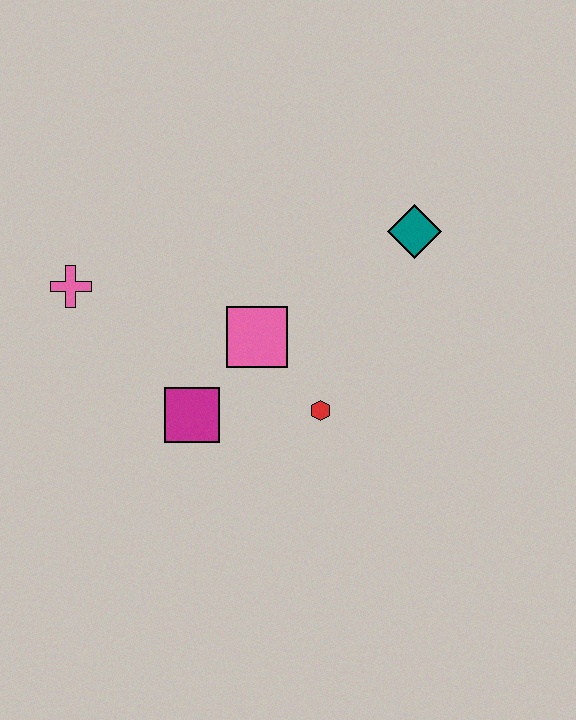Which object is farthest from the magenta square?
The teal diamond is farthest from the magenta square.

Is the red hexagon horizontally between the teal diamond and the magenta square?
Yes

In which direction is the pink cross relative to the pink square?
The pink cross is to the left of the pink square.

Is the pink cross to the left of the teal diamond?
Yes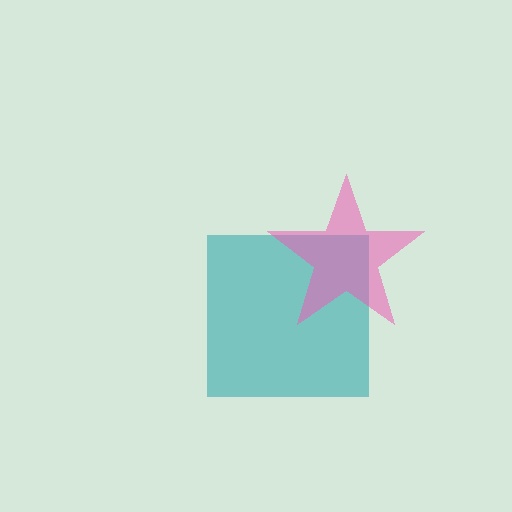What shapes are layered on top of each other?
The layered shapes are: a teal square, a pink star.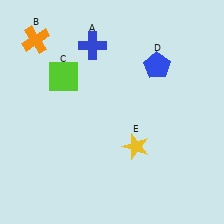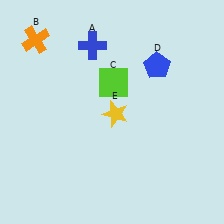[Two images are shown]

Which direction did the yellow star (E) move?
The yellow star (E) moved up.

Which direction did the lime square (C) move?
The lime square (C) moved right.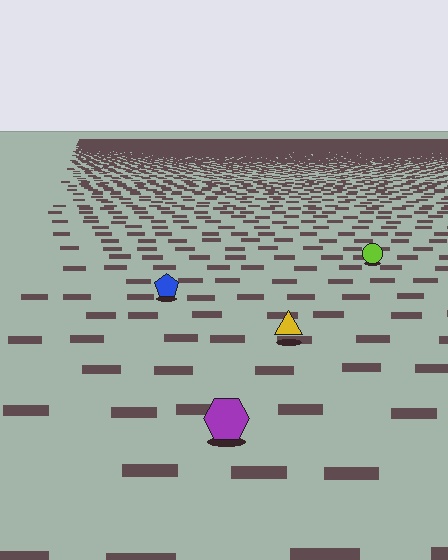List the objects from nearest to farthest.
From nearest to farthest: the purple hexagon, the yellow triangle, the blue pentagon, the lime circle.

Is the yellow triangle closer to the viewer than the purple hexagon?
No. The purple hexagon is closer — you can tell from the texture gradient: the ground texture is coarser near it.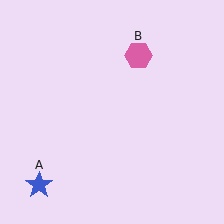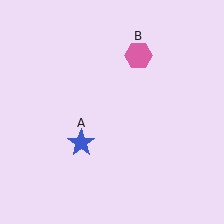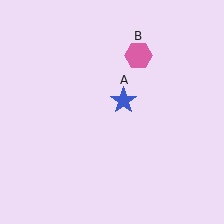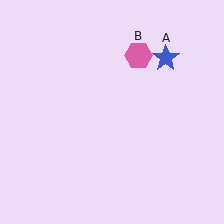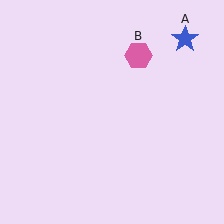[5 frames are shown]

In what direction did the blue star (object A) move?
The blue star (object A) moved up and to the right.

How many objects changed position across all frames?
1 object changed position: blue star (object A).